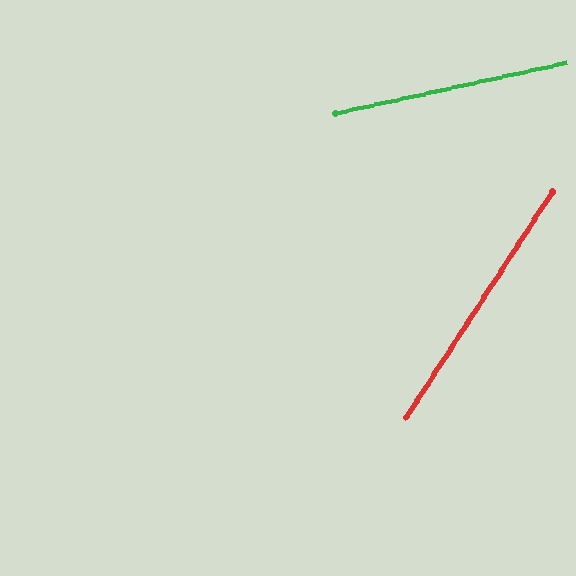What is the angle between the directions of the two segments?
Approximately 45 degrees.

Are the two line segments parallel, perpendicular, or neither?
Neither parallel nor perpendicular — they differ by about 45°.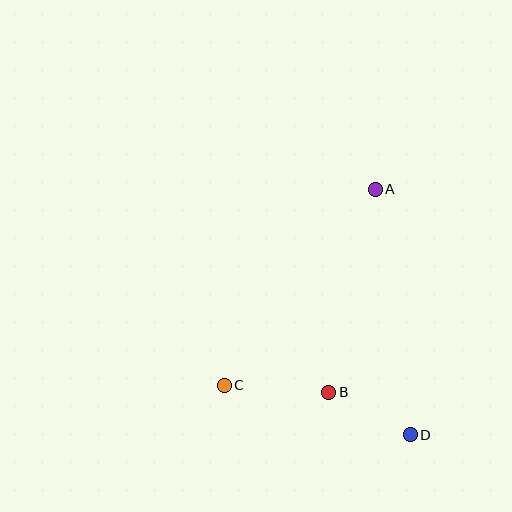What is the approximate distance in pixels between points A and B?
The distance between A and B is approximately 208 pixels.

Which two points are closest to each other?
Points B and D are closest to each other.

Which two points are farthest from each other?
Points A and D are farthest from each other.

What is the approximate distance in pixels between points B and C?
The distance between B and C is approximately 105 pixels.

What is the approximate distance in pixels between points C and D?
The distance between C and D is approximately 192 pixels.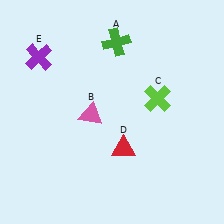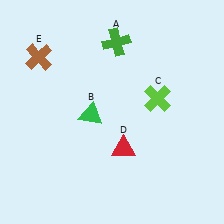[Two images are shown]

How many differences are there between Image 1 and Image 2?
There are 2 differences between the two images.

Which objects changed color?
B changed from pink to green. E changed from purple to brown.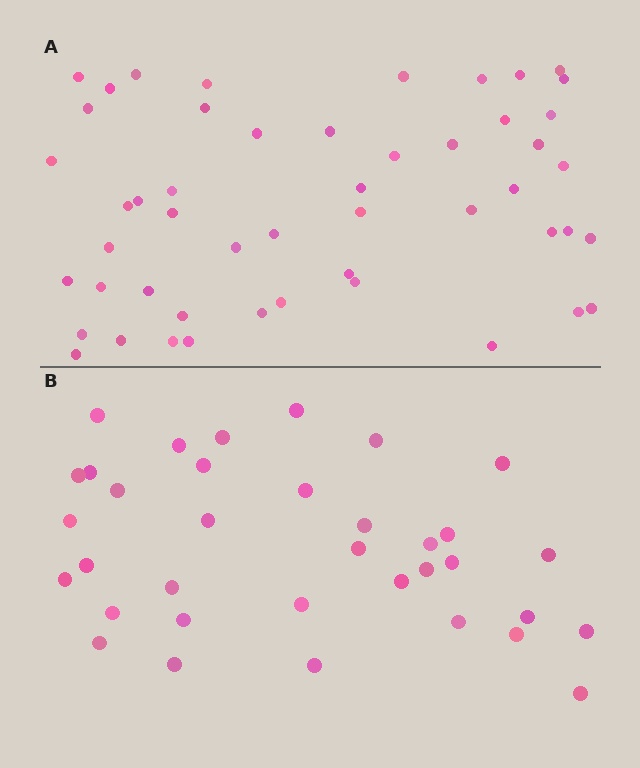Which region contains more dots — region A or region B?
Region A (the top region) has more dots.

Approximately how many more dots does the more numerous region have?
Region A has approximately 15 more dots than region B.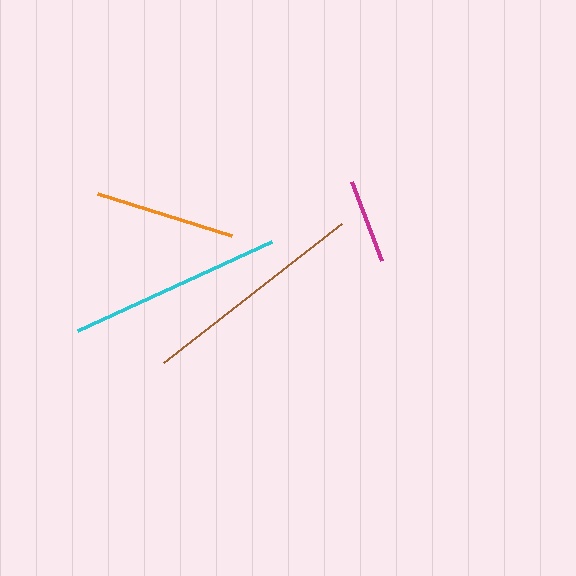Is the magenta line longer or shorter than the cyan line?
The cyan line is longer than the magenta line.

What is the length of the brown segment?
The brown segment is approximately 226 pixels long.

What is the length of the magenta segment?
The magenta segment is approximately 85 pixels long.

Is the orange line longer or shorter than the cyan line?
The cyan line is longer than the orange line.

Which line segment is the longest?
The brown line is the longest at approximately 226 pixels.